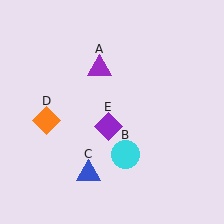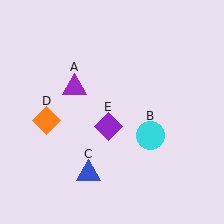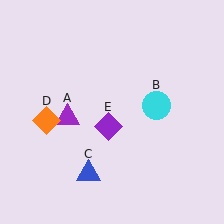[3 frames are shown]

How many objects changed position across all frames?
2 objects changed position: purple triangle (object A), cyan circle (object B).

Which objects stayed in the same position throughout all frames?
Blue triangle (object C) and orange diamond (object D) and purple diamond (object E) remained stationary.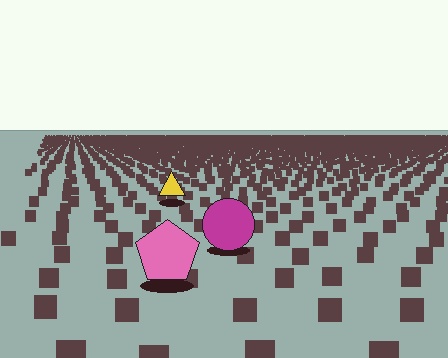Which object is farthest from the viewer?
The yellow triangle is farthest from the viewer. It appears smaller and the ground texture around it is denser.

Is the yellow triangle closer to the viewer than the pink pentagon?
No. The pink pentagon is closer — you can tell from the texture gradient: the ground texture is coarser near it.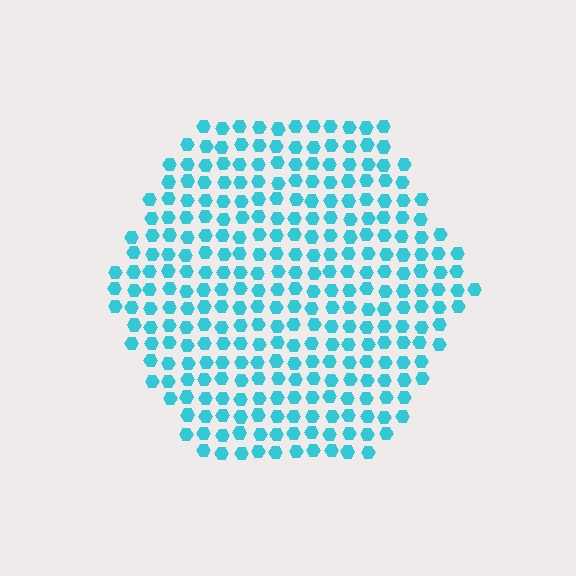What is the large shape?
The large shape is a hexagon.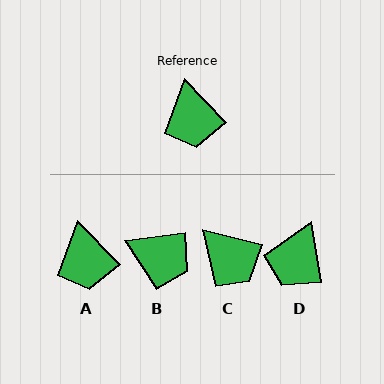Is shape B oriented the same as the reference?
No, it is off by about 54 degrees.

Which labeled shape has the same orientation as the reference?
A.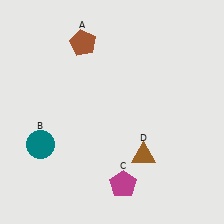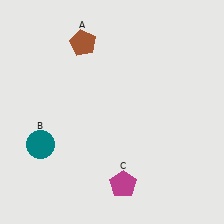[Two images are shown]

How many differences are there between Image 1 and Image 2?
There is 1 difference between the two images.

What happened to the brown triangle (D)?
The brown triangle (D) was removed in Image 2. It was in the bottom-right area of Image 1.